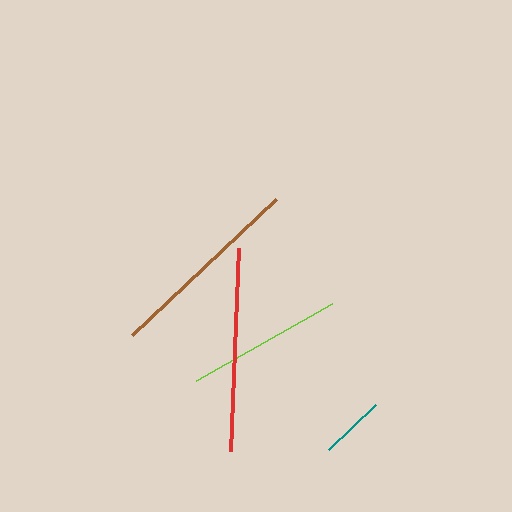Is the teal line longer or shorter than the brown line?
The brown line is longer than the teal line.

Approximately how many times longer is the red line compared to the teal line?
The red line is approximately 3.1 times the length of the teal line.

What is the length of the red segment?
The red segment is approximately 203 pixels long.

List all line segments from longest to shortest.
From longest to shortest: red, brown, lime, teal.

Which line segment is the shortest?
The teal line is the shortest at approximately 65 pixels.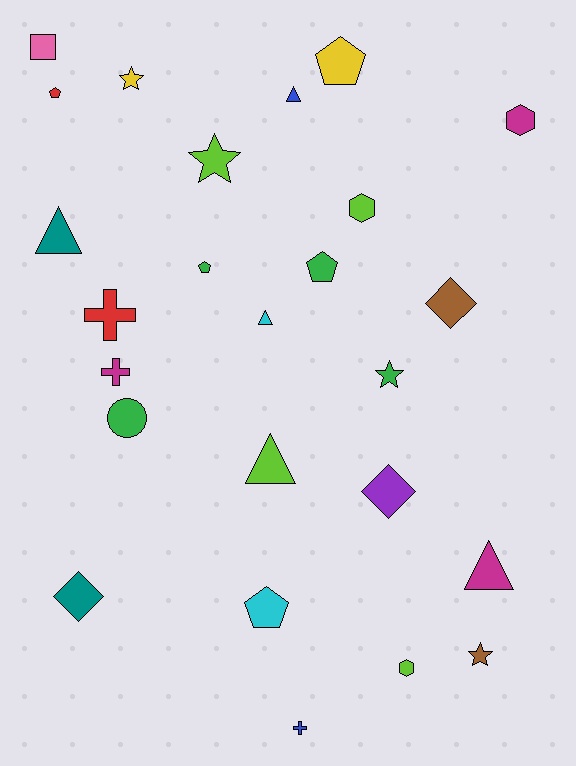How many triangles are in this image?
There are 5 triangles.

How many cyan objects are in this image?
There are 2 cyan objects.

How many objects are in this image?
There are 25 objects.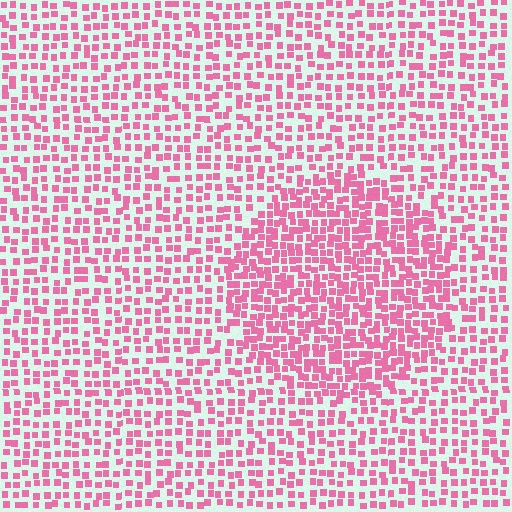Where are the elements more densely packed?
The elements are more densely packed inside the circle boundary.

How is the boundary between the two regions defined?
The boundary is defined by a change in element density (approximately 1.7x ratio). All elements are the same color, size, and shape.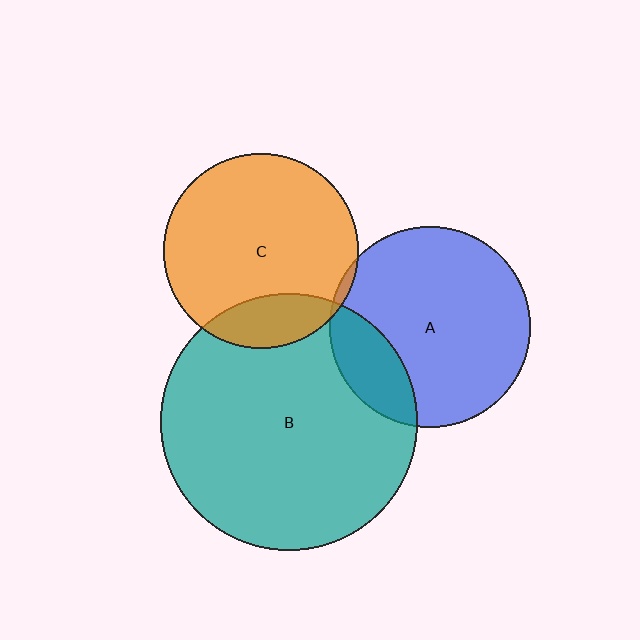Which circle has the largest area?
Circle B (teal).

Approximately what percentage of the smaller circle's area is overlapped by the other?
Approximately 5%.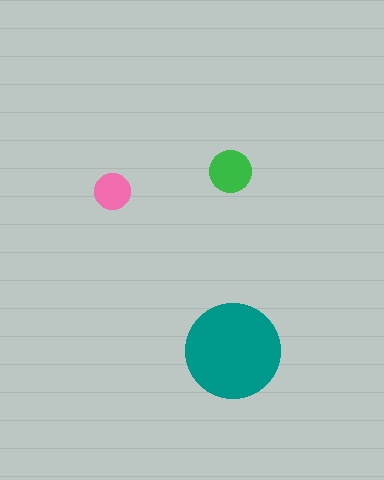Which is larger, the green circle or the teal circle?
The teal one.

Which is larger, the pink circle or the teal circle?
The teal one.